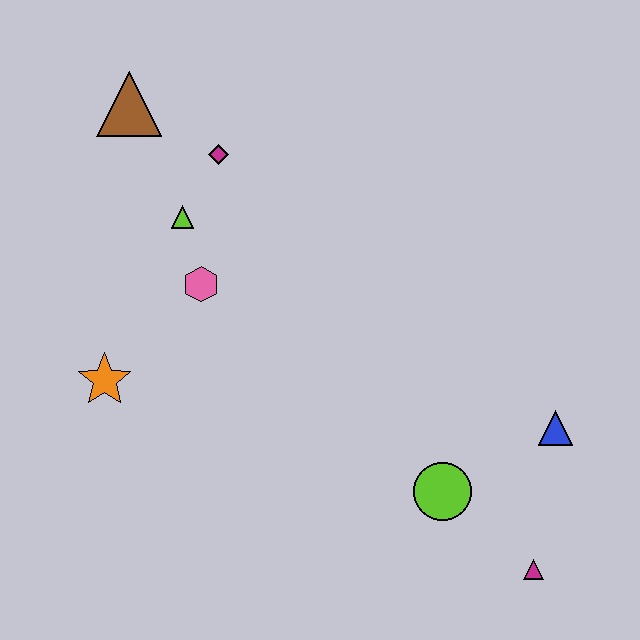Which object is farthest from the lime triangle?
The magenta triangle is farthest from the lime triangle.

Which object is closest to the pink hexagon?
The lime triangle is closest to the pink hexagon.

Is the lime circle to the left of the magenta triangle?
Yes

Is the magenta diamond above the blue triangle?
Yes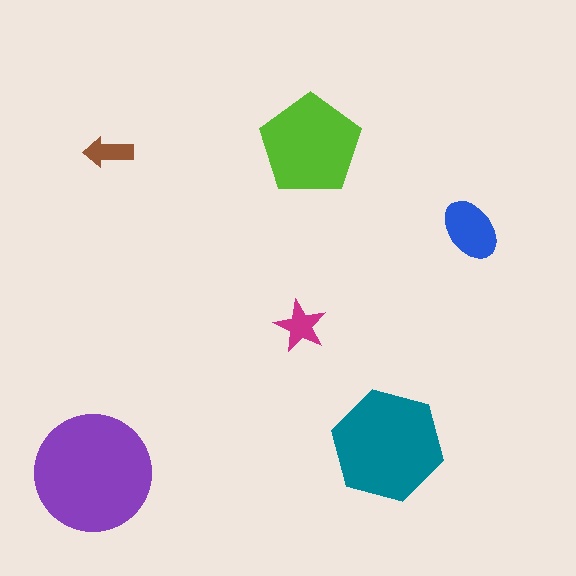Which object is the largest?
The purple circle.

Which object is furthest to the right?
The blue ellipse is rightmost.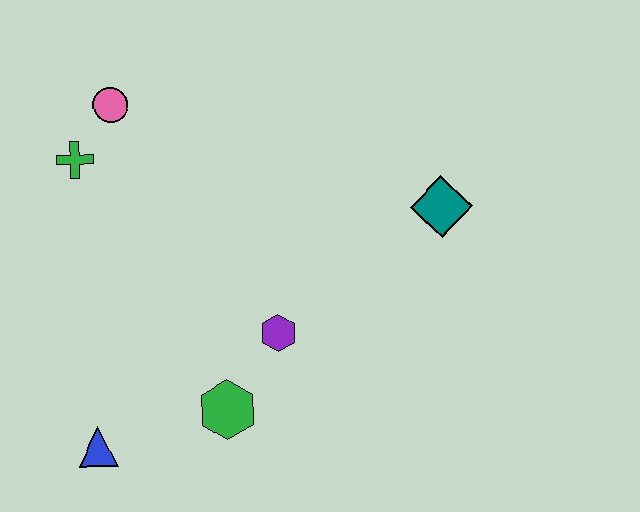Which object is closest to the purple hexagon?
The green hexagon is closest to the purple hexagon.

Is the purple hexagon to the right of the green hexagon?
Yes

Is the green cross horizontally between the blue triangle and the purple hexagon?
No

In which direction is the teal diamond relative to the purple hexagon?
The teal diamond is to the right of the purple hexagon.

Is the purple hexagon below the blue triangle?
No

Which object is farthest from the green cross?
The teal diamond is farthest from the green cross.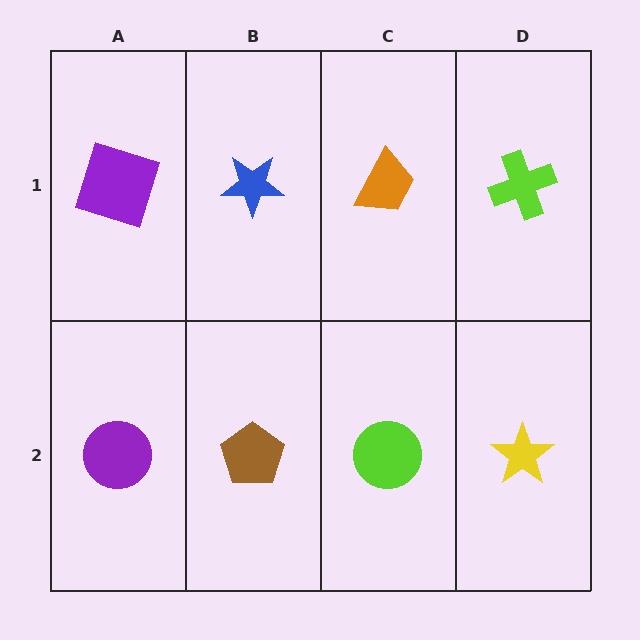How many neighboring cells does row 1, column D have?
2.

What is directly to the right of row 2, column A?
A brown pentagon.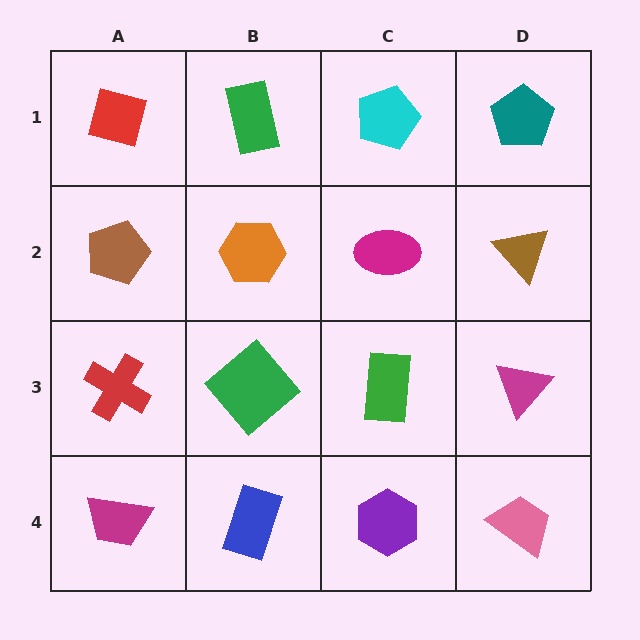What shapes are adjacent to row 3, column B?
An orange hexagon (row 2, column B), a blue rectangle (row 4, column B), a red cross (row 3, column A), a green rectangle (row 3, column C).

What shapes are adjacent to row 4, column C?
A green rectangle (row 3, column C), a blue rectangle (row 4, column B), a pink trapezoid (row 4, column D).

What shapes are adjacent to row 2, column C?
A cyan pentagon (row 1, column C), a green rectangle (row 3, column C), an orange hexagon (row 2, column B), a brown triangle (row 2, column D).